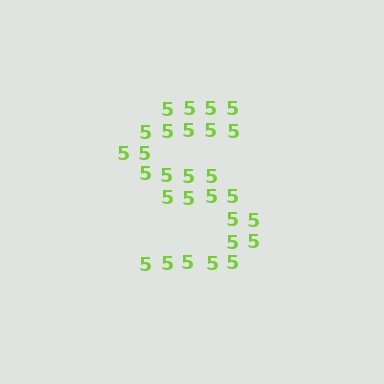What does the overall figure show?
The overall figure shows the letter S.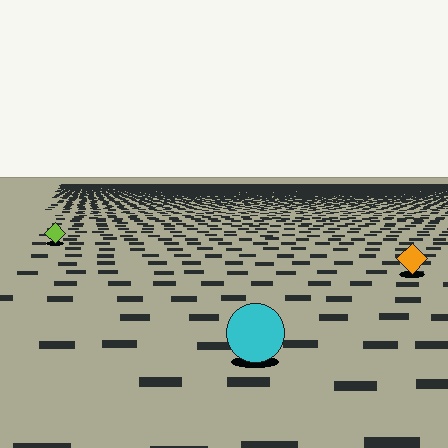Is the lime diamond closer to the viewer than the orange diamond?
No. The orange diamond is closer — you can tell from the texture gradient: the ground texture is coarser near it.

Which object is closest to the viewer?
The cyan circle is closest. The texture marks near it are larger and more spread out.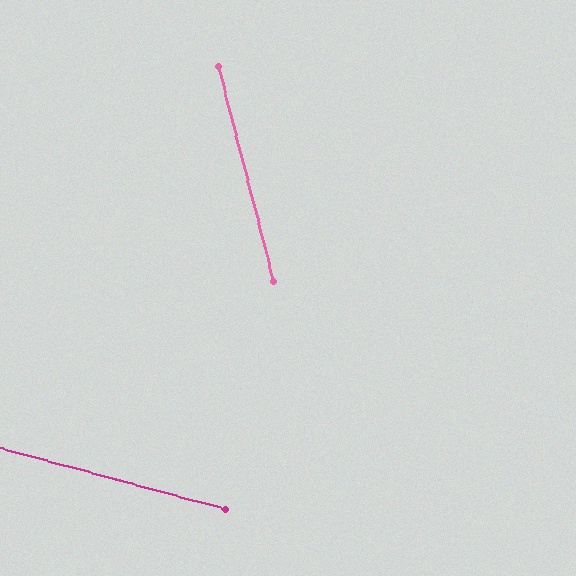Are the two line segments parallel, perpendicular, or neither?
Neither parallel nor perpendicular — they differ by about 61°.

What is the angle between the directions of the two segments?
Approximately 61 degrees.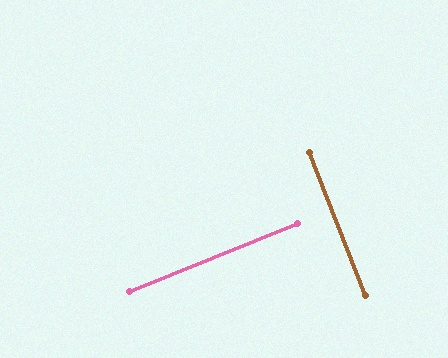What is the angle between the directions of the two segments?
Approximately 89 degrees.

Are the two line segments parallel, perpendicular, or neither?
Perpendicular — they meet at approximately 89°.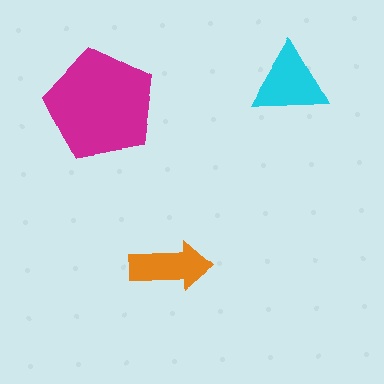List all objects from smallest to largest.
The orange arrow, the cyan triangle, the magenta pentagon.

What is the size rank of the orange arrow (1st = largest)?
3rd.